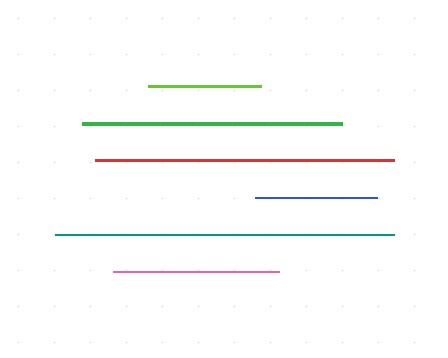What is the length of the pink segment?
The pink segment is approximately 165 pixels long.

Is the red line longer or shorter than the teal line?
The teal line is longer than the red line.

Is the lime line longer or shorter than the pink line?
The pink line is longer than the lime line.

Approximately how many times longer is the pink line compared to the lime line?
The pink line is approximately 1.5 times the length of the lime line.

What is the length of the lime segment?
The lime segment is approximately 113 pixels long.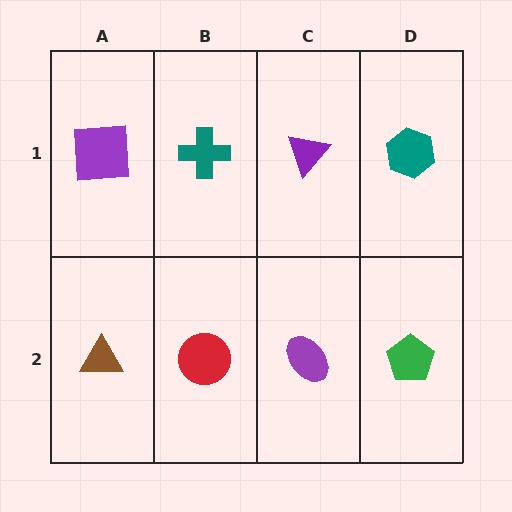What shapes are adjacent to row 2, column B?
A teal cross (row 1, column B), a brown triangle (row 2, column A), a purple ellipse (row 2, column C).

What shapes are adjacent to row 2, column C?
A purple triangle (row 1, column C), a red circle (row 2, column B), a green pentagon (row 2, column D).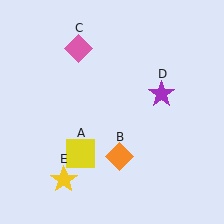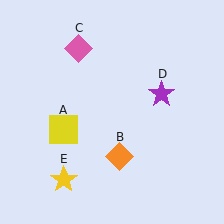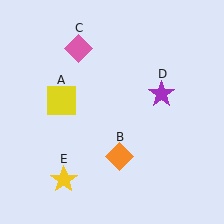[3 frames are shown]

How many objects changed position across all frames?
1 object changed position: yellow square (object A).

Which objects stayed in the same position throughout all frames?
Orange diamond (object B) and pink diamond (object C) and purple star (object D) and yellow star (object E) remained stationary.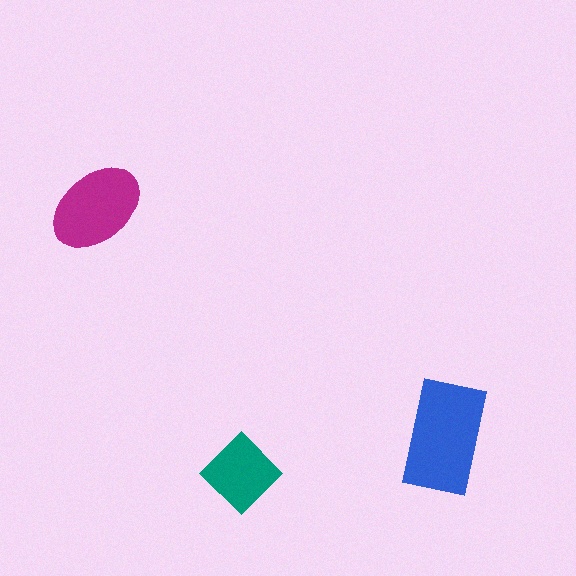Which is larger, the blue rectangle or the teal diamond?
The blue rectangle.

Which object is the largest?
The blue rectangle.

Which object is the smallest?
The teal diamond.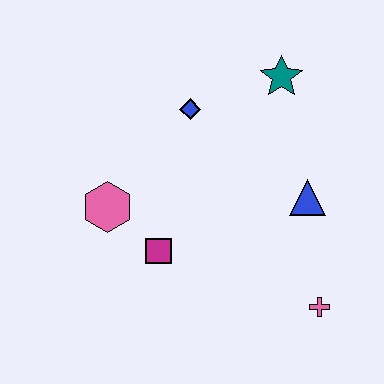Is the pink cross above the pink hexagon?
No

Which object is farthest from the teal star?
The pink cross is farthest from the teal star.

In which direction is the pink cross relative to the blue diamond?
The pink cross is below the blue diamond.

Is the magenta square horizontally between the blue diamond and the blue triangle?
No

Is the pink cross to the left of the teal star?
No